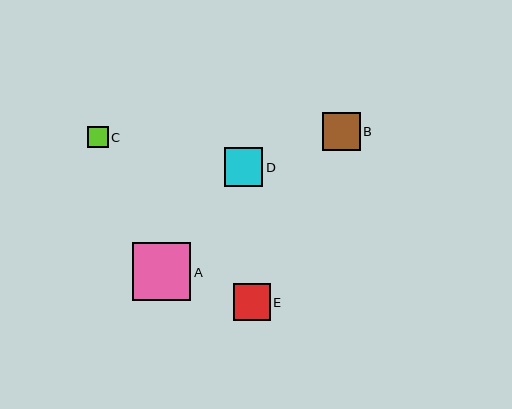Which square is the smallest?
Square C is the smallest with a size of approximately 21 pixels.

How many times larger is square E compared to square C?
Square E is approximately 1.8 times the size of square C.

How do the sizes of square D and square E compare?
Square D and square E are approximately the same size.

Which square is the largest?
Square A is the largest with a size of approximately 58 pixels.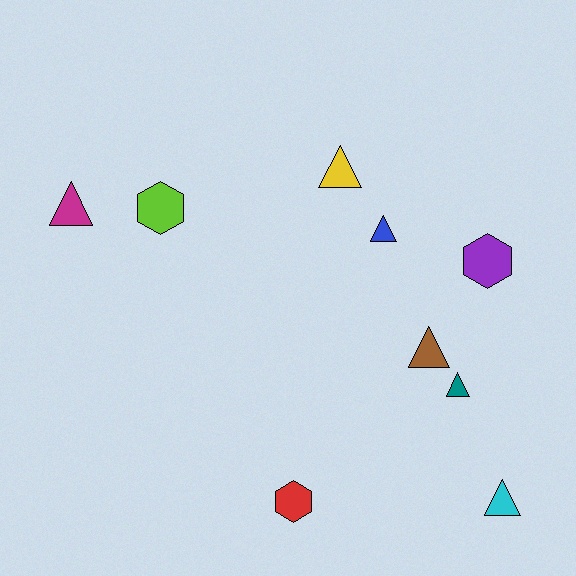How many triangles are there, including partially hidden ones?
There are 6 triangles.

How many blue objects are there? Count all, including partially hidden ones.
There is 1 blue object.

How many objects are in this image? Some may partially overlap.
There are 9 objects.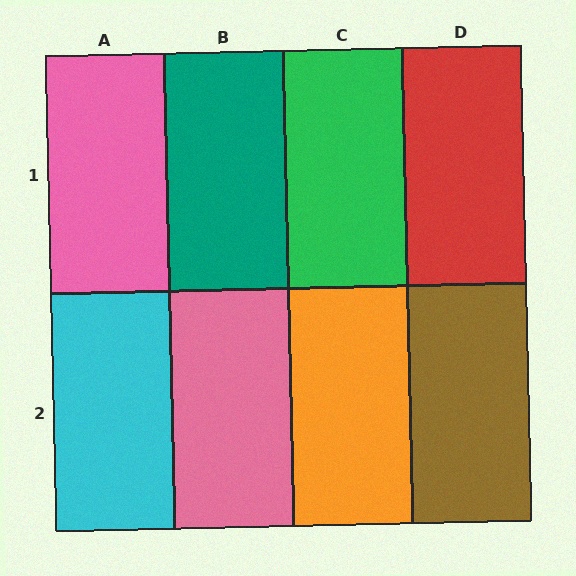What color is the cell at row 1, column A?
Pink.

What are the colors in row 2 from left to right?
Cyan, pink, orange, brown.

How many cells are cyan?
1 cell is cyan.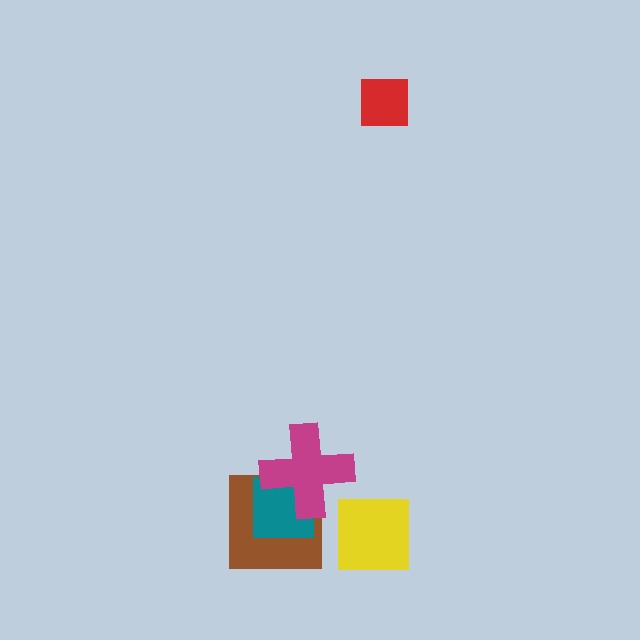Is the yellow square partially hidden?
No, no other shape covers it.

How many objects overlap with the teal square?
2 objects overlap with the teal square.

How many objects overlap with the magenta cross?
2 objects overlap with the magenta cross.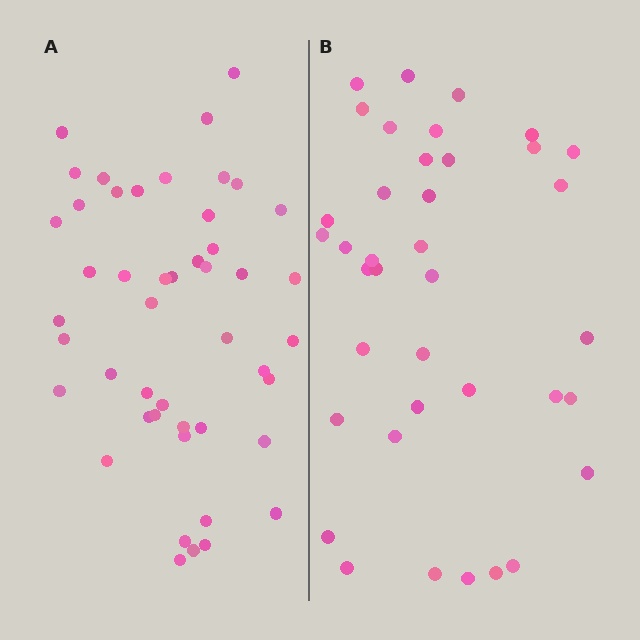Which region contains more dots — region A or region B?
Region A (the left region) has more dots.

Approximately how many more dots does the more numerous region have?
Region A has roughly 8 or so more dots than region B.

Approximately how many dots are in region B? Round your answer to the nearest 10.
About 40 dots. (The exact count is 38, which rounds to 40.)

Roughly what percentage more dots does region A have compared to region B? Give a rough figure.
About 25% more.